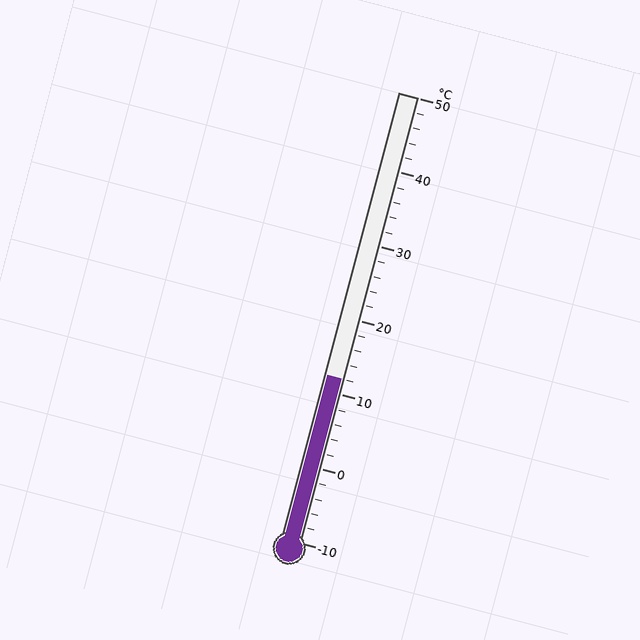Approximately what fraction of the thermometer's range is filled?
The thermometer is filled to approximately 35% of its range.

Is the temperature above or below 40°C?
The temperature is below 40°C.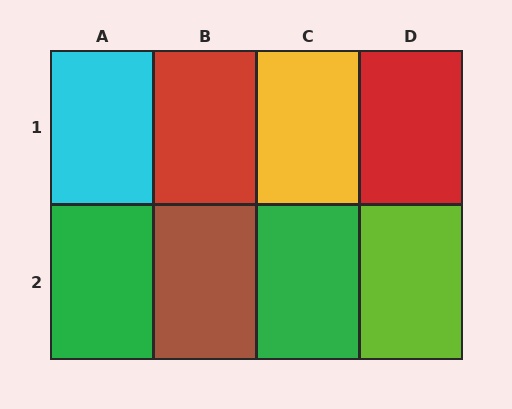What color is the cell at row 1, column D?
Red.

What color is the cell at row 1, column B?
Red.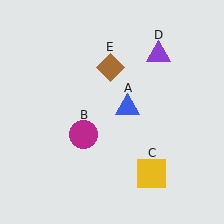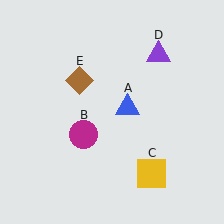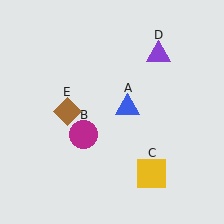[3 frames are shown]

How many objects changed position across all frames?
1 object changed position: brown diamond (object E).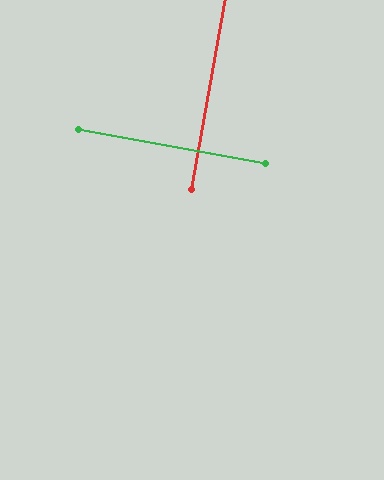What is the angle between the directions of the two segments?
Approximately 90 degrees.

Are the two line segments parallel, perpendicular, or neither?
Perpendicular — they meet at approximately 90°.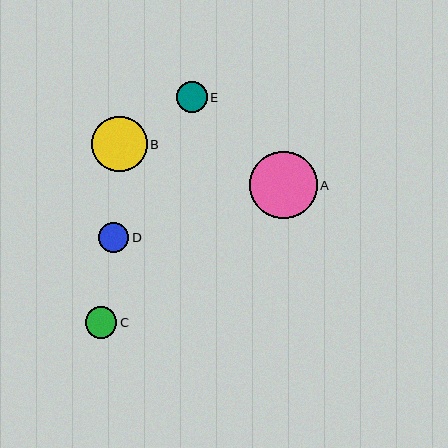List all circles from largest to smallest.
From largest to smallest: A, B, C, E, D.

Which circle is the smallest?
Circle D is the smallest with a size of approximately 30 pixels.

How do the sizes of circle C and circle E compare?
Circle C and circle E are approximately the same size.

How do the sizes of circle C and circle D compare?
Circle C and circle D are approximately the same size.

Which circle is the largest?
Circle A is the largest with a size of approximately 67 pixels.